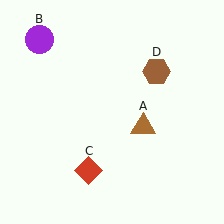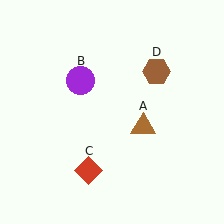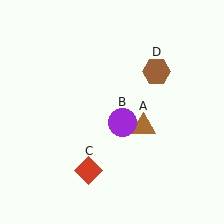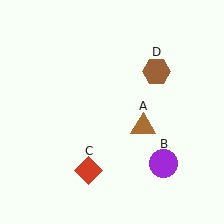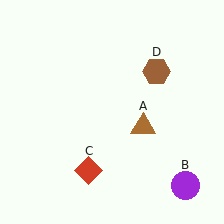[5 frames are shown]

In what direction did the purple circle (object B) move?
The purple circle (object B) moved down and to the right.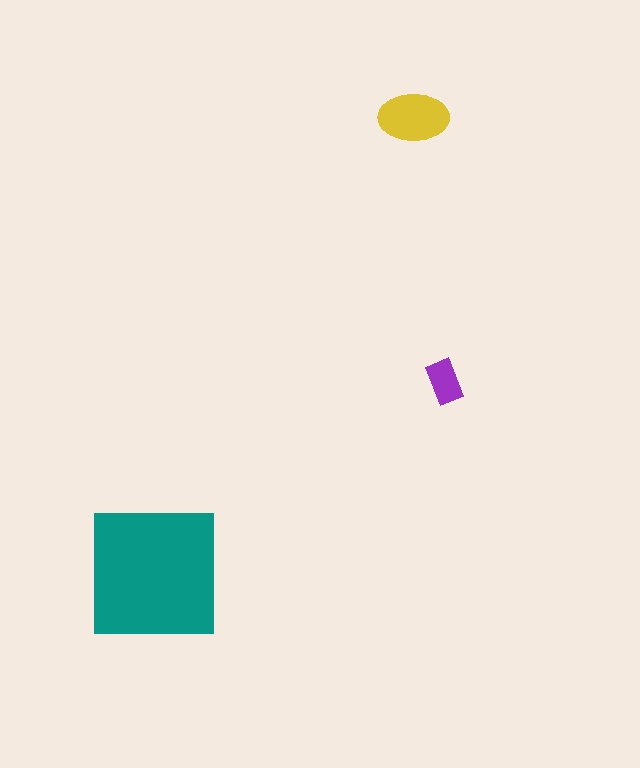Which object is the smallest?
The purple rectangle.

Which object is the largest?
The teal square.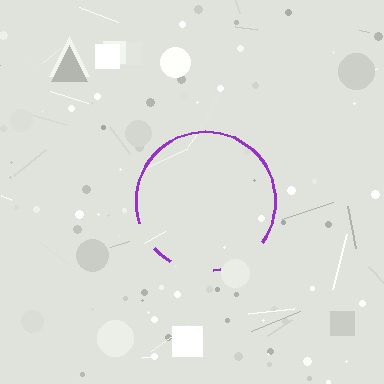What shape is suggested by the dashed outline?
The dashed outline suggests a circle.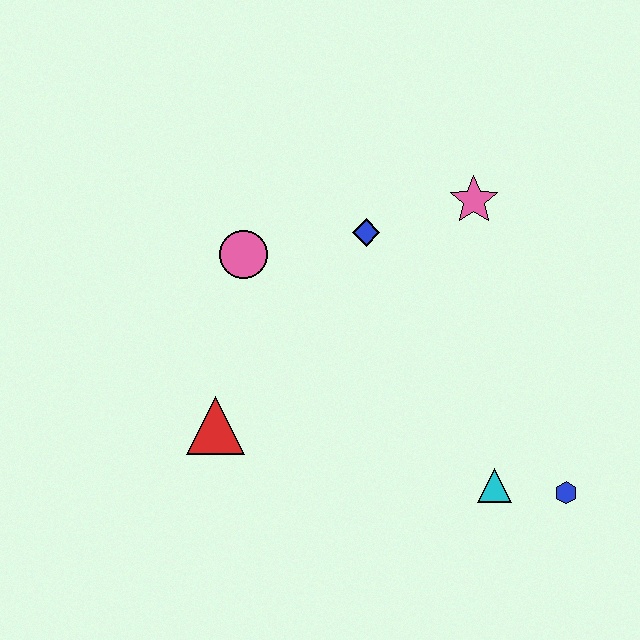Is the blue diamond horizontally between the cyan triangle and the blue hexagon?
No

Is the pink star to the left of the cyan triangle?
Yes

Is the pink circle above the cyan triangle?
Yes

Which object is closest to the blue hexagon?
The cyan triangle is closest to the blue hexagon.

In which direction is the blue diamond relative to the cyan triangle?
The blue diamond is above the cyan triangle.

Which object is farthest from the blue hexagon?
The pink circle is farthest from the blue hexagon.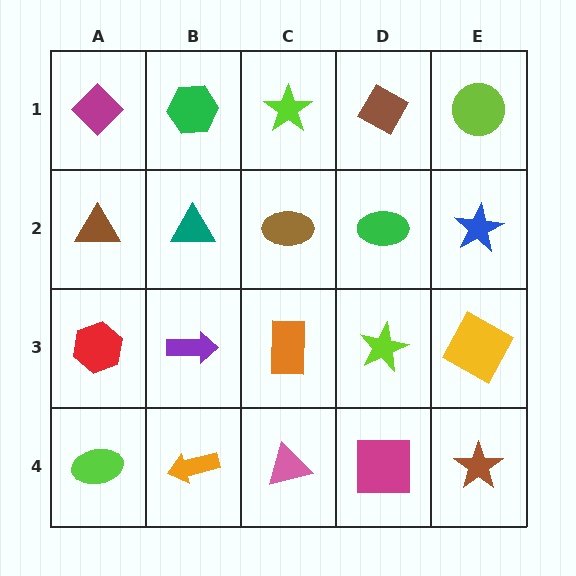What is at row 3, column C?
An orange rectangle.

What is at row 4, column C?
A pink triangle.